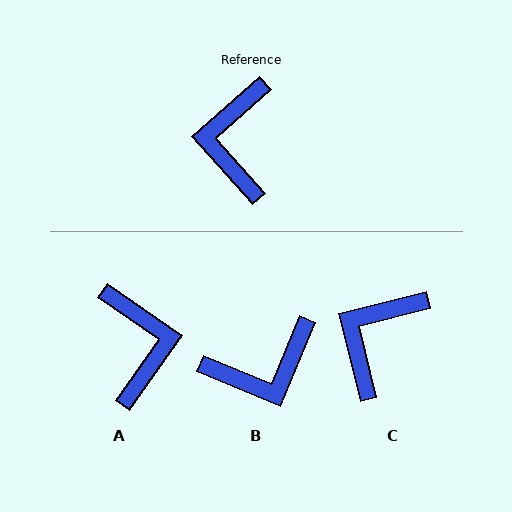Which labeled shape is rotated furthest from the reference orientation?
A, about 167 degrees away.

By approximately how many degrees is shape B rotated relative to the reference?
Approximately 116 degrees counter-clockwise.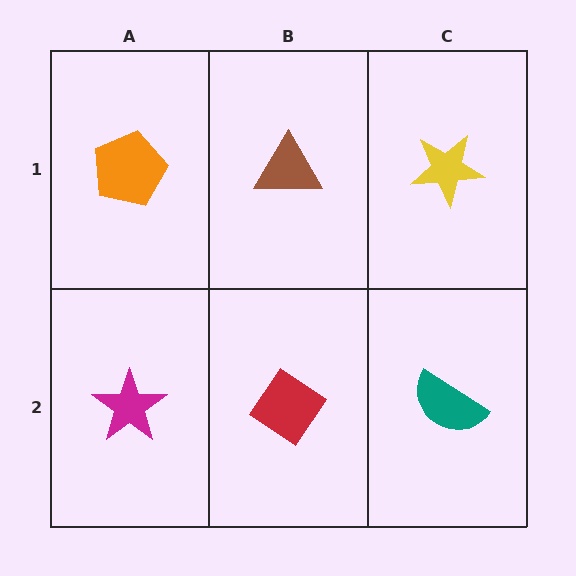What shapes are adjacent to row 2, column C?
A yellow star (row 1, column C), a red diamond (row 2, column B).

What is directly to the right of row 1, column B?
A yellow star.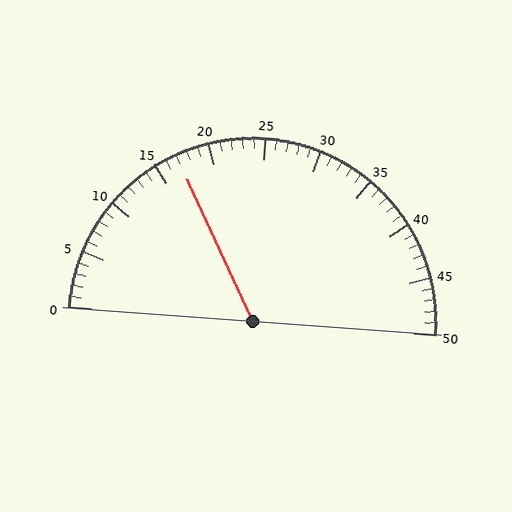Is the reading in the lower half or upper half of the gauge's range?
The reading is in the lower half of the range (0 to 50).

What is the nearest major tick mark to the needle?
The nearest major tick mark is 15.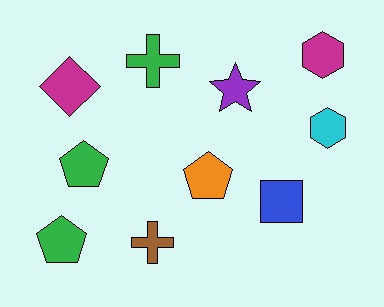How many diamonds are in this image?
There is 1 diamond.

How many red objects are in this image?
There are no red objects.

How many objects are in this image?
There are 10 objects.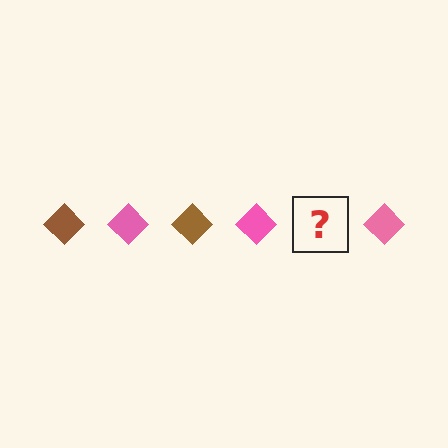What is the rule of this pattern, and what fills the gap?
The rule is that the pattern cycles through brown, pink diamonds. The gap should be filled with a brown diamond.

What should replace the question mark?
The question mark should be replaced with a brown diamond.